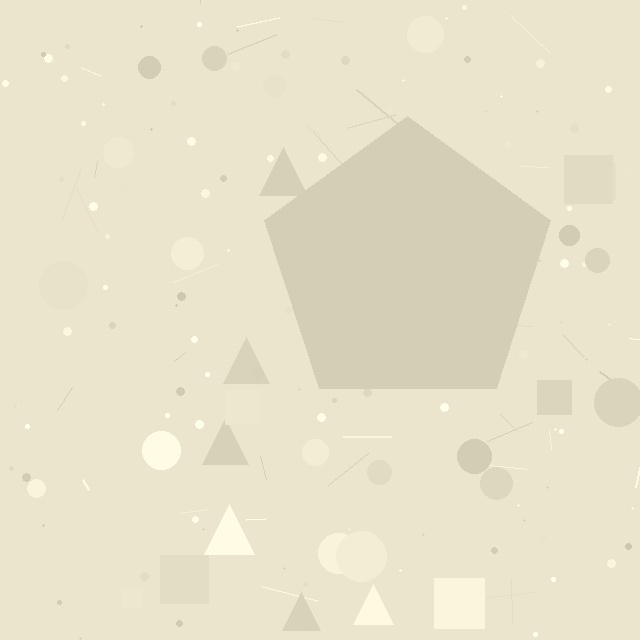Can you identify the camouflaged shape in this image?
The camouflaged shape is a pentagon.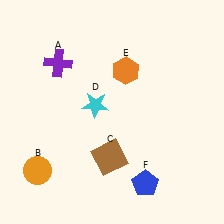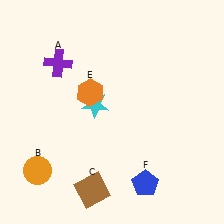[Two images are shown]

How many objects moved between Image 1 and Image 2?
2 objects moved between the two images.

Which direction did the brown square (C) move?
The brown square (C) moved down.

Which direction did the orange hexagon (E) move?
The orange hexagon (E) moved left.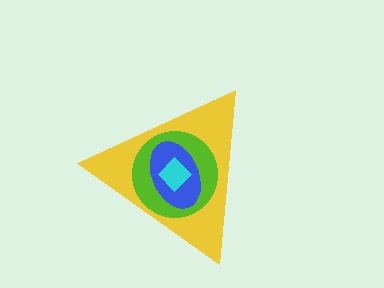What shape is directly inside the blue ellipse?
The cyan diamond.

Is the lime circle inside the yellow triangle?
Yes.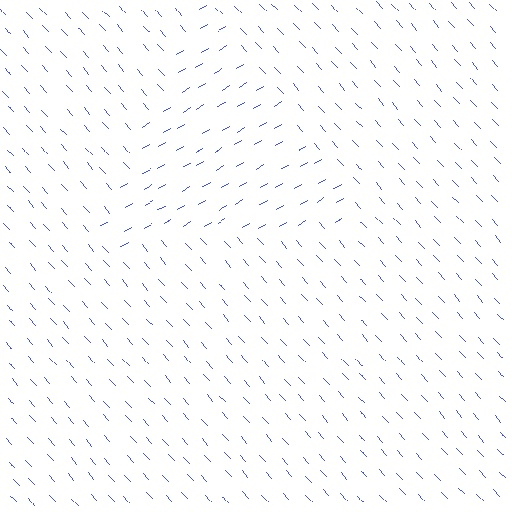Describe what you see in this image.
The image is filled with small blue line segments. A triangle region in the image has lines oriented differently from the surrounding lines, creating a visible texture boundary.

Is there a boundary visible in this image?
Yes, there is a texture boundary formed by a change in line orientation.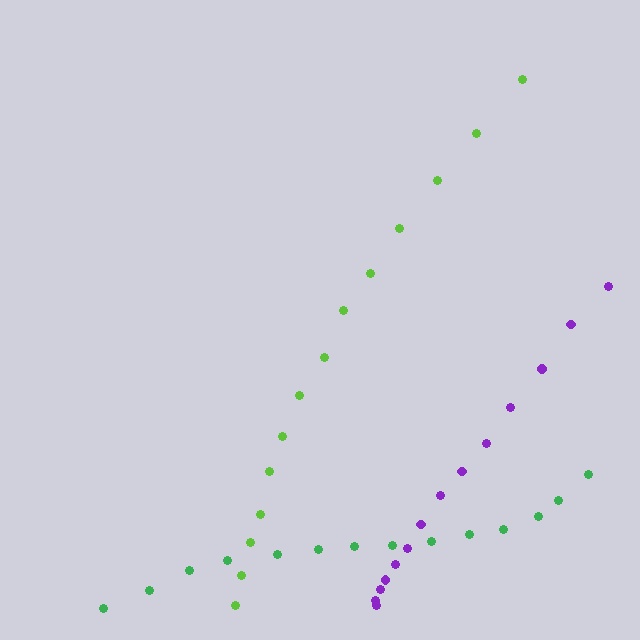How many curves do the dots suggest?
There are 3 distinct paths.